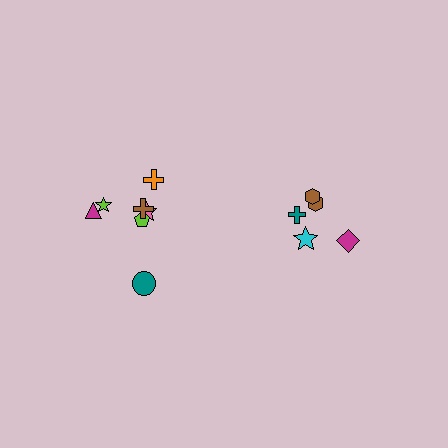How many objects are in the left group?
There are 7 objects.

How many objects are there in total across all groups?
There are 12 objects.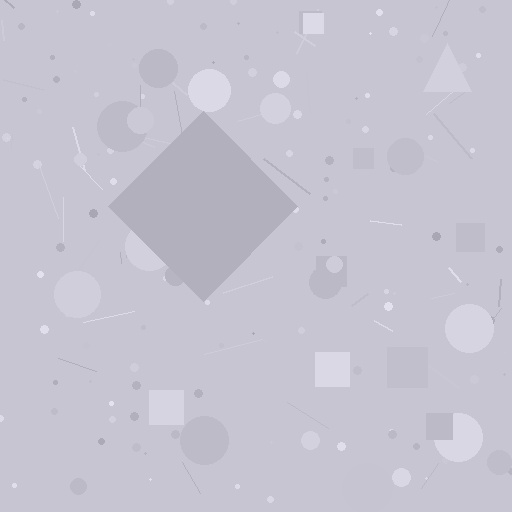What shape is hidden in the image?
A diamond is hidden in the image.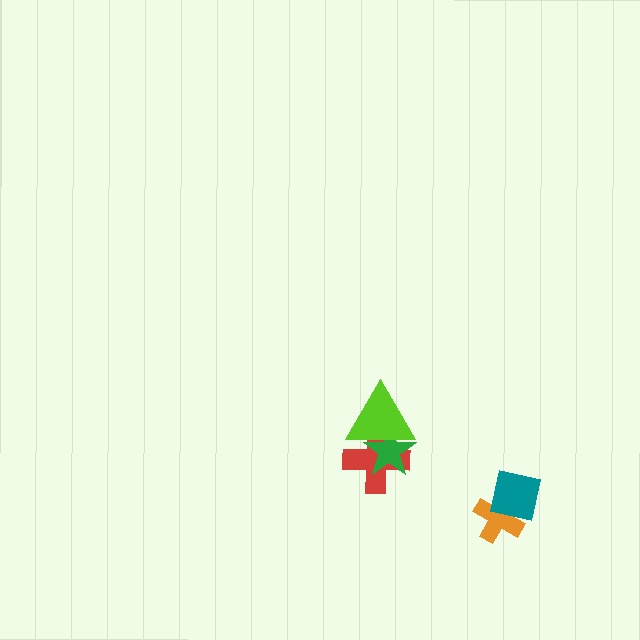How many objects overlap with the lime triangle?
2 objects overlap with the lime triangle.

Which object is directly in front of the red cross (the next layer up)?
The green star is directly in front of the red cross.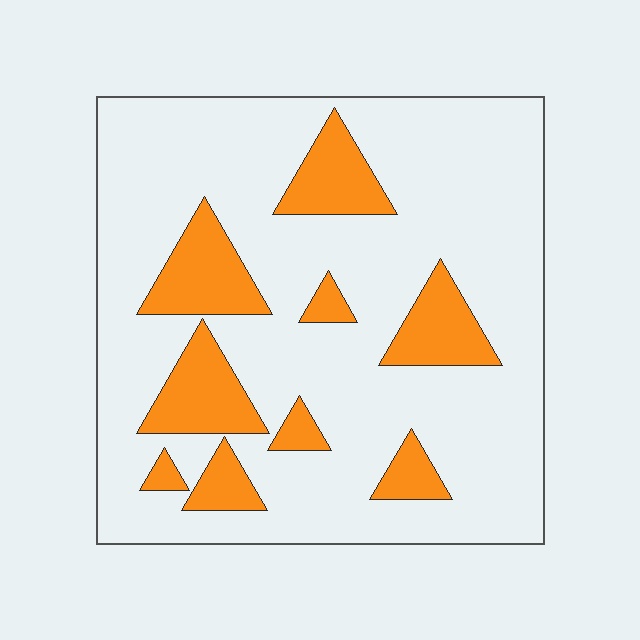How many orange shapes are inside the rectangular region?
9.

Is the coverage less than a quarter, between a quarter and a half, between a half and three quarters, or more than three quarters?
Less than a quarter.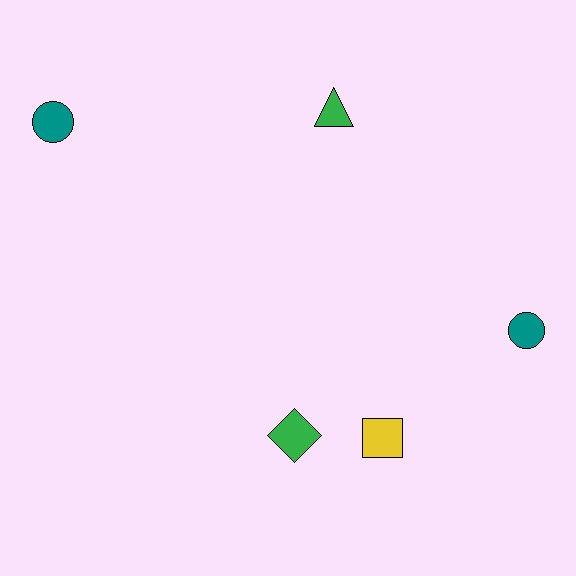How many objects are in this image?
There are 5 objects.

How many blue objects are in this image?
There are no blue objects.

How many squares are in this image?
There is 1 square.